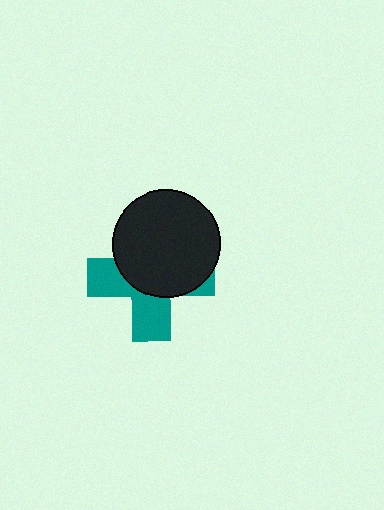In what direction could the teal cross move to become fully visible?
The teal cross could move down. That would shift it out from behind the black circle entirely.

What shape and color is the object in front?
The object in front is a black circle.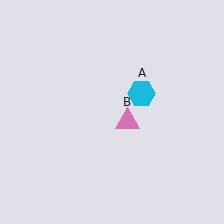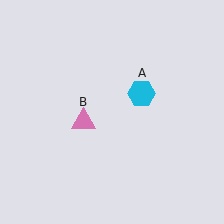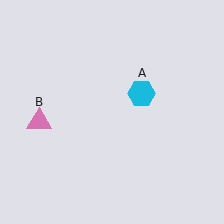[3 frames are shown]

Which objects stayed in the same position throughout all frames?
Cyan hexagon (object A) remained stationary.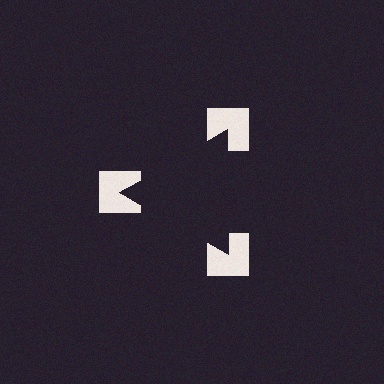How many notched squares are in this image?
There are 3 — one at each vertex of the illusory triangle.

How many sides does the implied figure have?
3 sides.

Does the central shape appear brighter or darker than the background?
It typically appears slightly darker than the background, even though no actual brightness change is drawn.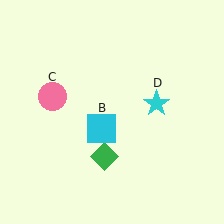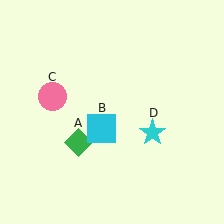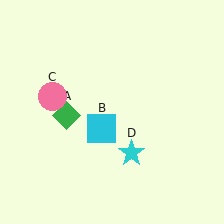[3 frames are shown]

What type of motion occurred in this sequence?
The green diamond (object A), cyan star (object D) rotated clockwise around the center of the scene.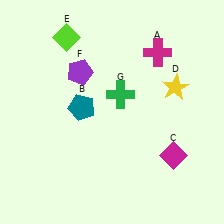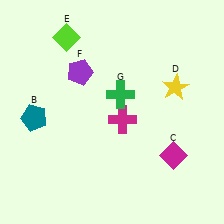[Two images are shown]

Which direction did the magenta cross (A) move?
The magenta cross (A) moved down.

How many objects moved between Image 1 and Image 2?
2 objects moved between the two images.